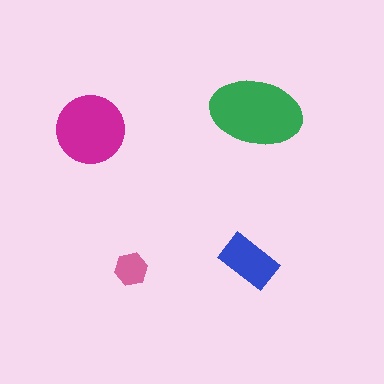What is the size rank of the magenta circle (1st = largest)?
2nd.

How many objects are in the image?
There are 4 objects in the image.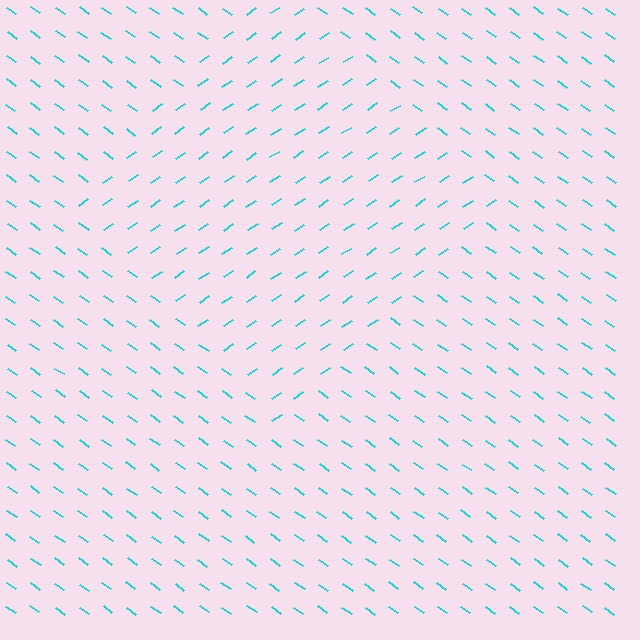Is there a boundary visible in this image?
Yes, there is a texture boundary formed by a change in line orientation.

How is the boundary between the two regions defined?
The boundary is defined purely by a change in line orientation (approximately 69 degrees difference). All lines are the same color and thickness.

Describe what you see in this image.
The image is filled with small cyan line segments. A diamond region in the image has lines oriented differently from the surrounding lines, creating a visible texture boundary.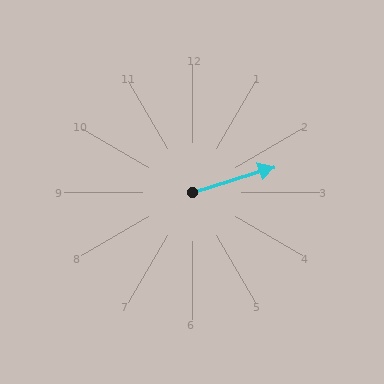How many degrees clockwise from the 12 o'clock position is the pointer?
Approximately 73 degrees.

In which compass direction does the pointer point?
East.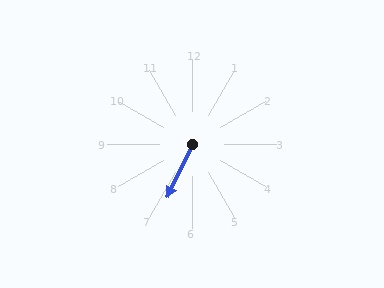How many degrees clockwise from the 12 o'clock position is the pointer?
Approximately 205 degrees.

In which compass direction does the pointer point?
Southwest.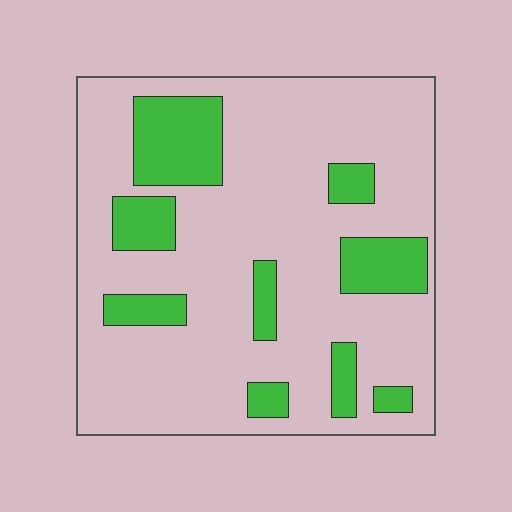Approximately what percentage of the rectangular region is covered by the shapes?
Approximately 20%.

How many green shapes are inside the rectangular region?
9.